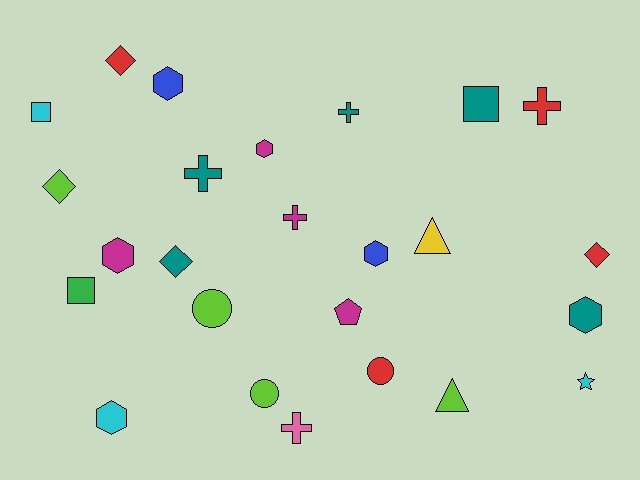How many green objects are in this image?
There is 1 green object.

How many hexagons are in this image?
There are 6 hexagons.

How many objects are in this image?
There are 25 objects.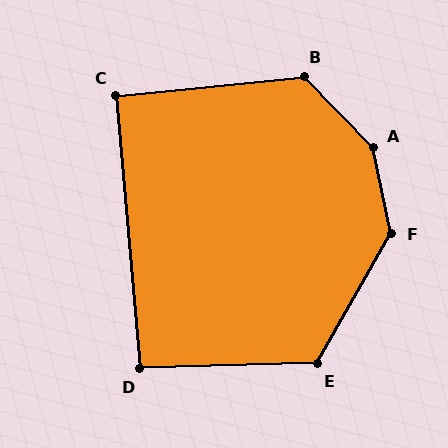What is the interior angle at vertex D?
Approximately 93 degrees (approximately right).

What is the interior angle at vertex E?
Approximately 121 degrees (obtuse).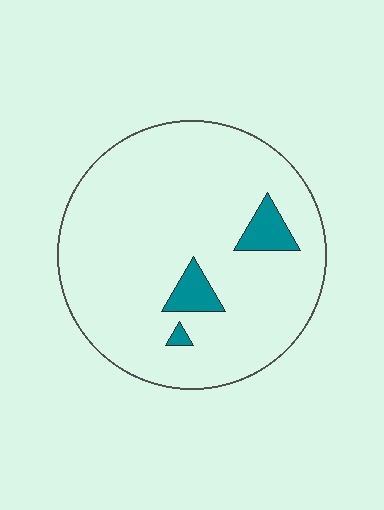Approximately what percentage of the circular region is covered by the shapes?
Approximately 5%.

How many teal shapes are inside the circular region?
3.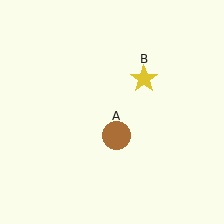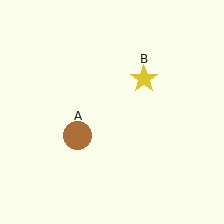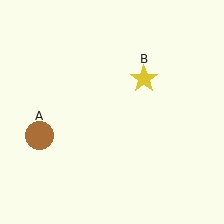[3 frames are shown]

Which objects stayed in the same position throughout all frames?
Yellow star (object B) remained stationary.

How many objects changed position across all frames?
1 object changed position: brown circle (object A).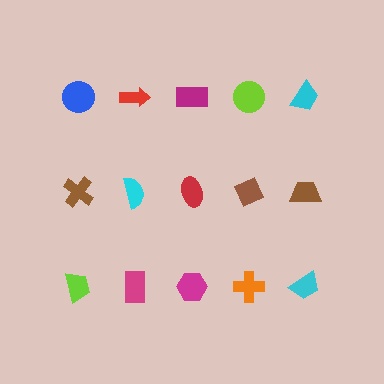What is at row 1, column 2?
A red arrow.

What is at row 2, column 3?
A red ellipse.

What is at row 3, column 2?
A magenta rectangle.